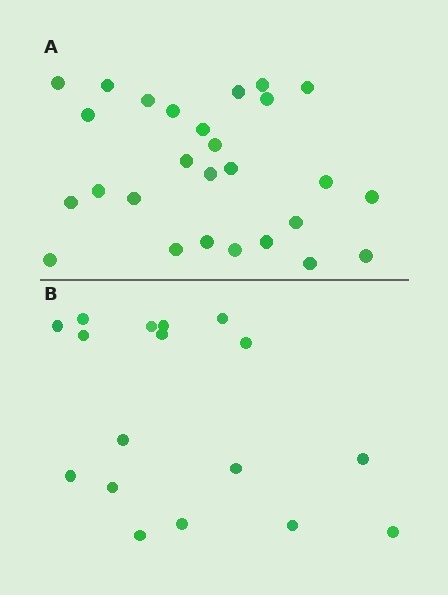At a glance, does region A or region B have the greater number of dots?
Region A (the top region) has more dots.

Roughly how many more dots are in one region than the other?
Region A has roughly 10 or so more dots than region B.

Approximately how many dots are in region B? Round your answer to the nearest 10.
About 20 dots. (The exact count is 17, which rounds to 20.)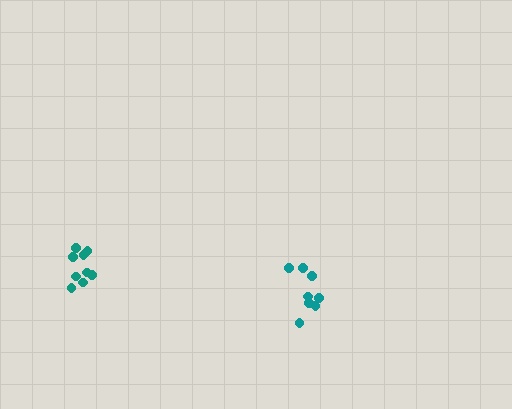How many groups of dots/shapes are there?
There are 2 groups.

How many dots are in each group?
Group 1: 8 dots, Group 2: 9 dots (17 total).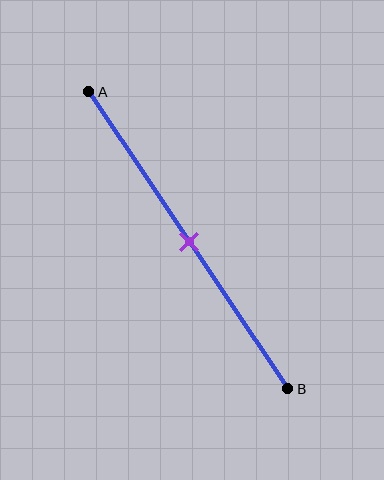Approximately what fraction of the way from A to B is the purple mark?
The purple mark is approximately 50% of the way from A to B.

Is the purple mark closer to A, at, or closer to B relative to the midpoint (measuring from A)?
The purple mark is approximately at the midpoint of segment AB.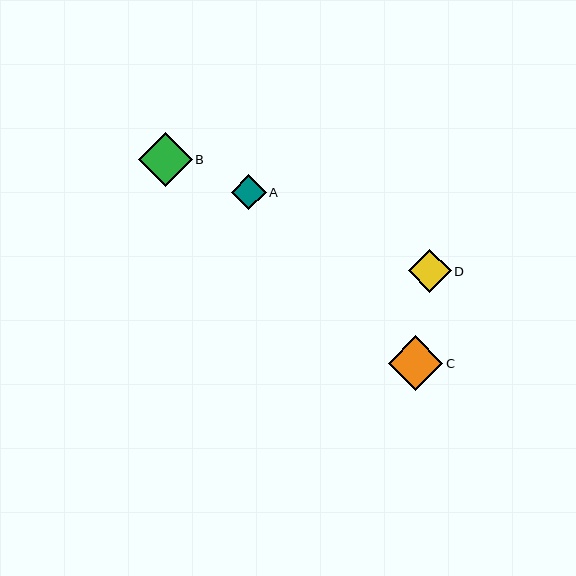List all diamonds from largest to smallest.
From largest to smallest: C, B, D, A.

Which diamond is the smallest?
Diamond A is the smallest with a size of approximately 34 pixels.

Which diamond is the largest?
Diamond C is the largest with a size of approximately 55 pixels.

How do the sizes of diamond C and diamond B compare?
Diamond C and diamond B are approximately the same size.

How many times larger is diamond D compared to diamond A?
Diamond D is approximately 1.2 times the size of diamond A.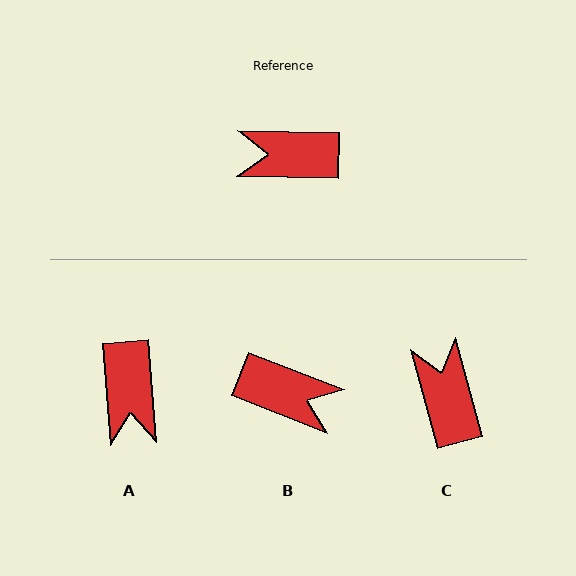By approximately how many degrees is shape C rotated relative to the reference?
Approximately 73 degrees clockwise.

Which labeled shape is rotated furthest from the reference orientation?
B, about 160 degrees away.